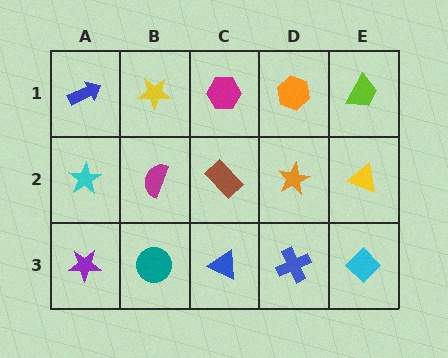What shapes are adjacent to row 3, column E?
A yellow triangle (row 2, column E), a blue cross (row 3, column D).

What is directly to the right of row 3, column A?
A teal circle.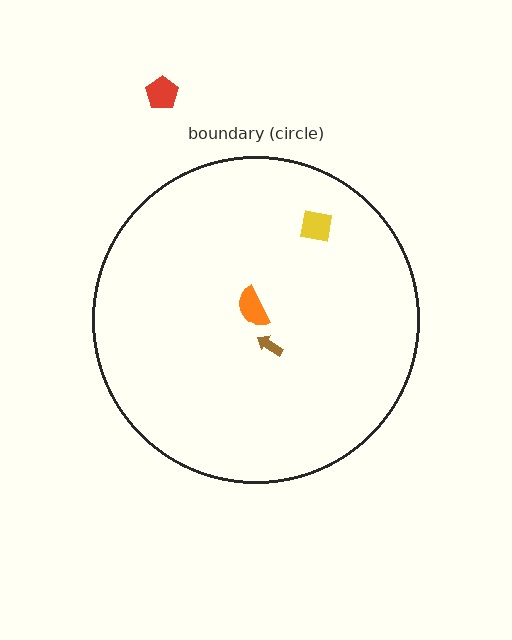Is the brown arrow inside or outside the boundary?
Inside.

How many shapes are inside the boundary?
3 inside, 1 outside.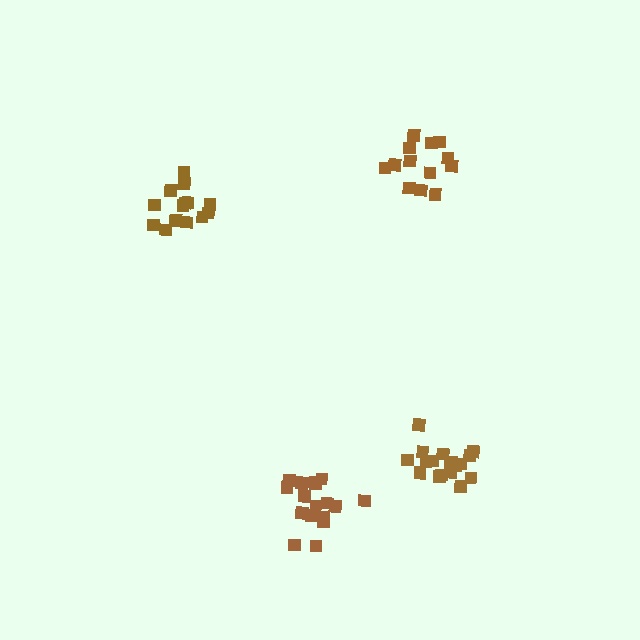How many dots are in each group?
Group 1: 14 dots, Group 2: 17 dots, Group 3: 13 dots, Group 4: 18 dots (62 total).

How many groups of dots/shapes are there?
There are 4 groups.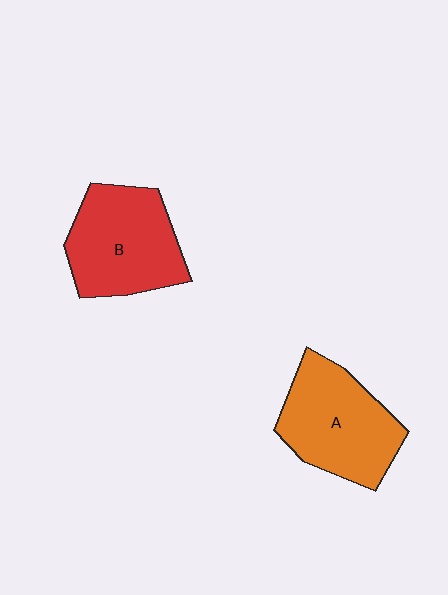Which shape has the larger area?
Shape A (orange).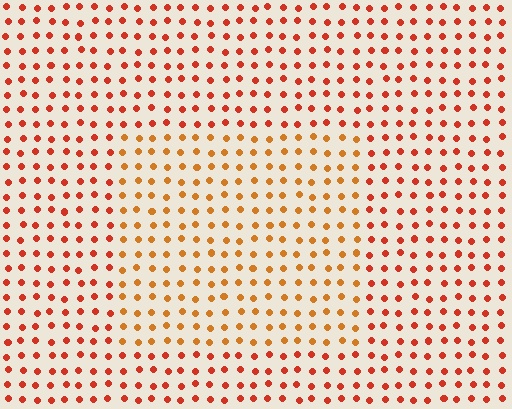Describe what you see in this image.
The image is filled with small red elements in a uniform arrangement. A rectangle-shaped region is visible where the elements are tinted to a slightly different hue, forming a subtle color boundary.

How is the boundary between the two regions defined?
The boundary is defined purely by a slight shift in hue (about 25 degrees). Spacing, size, and orientation are identical on both sides.